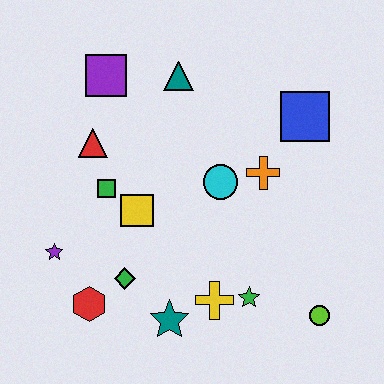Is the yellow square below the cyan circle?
Yes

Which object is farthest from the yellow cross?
The purple square is farthest from the yellow cross.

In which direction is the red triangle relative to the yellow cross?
The red triangle is above the yellow cross.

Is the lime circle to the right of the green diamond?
Yes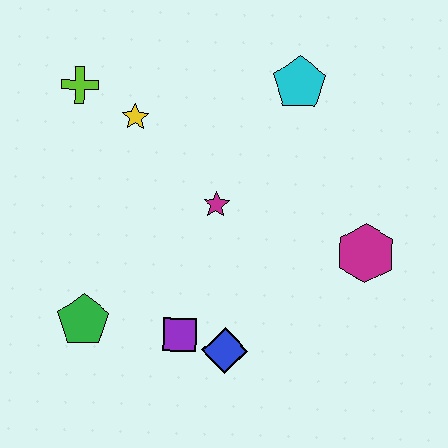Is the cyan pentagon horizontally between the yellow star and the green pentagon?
No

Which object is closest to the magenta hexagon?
The magenta star is closest to the magenta hexagon.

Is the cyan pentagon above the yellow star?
Yes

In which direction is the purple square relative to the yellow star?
The purple square is below the yellow star.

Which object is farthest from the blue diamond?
The lime cross is farthest from the blue diamond.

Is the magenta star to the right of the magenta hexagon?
No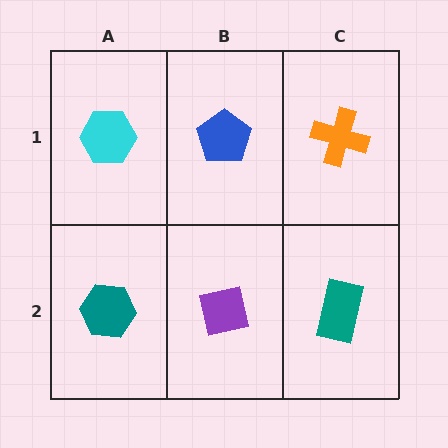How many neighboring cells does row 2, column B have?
3.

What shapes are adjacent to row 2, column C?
An orange cross (row 1, column C), a purple square (row 2, column B).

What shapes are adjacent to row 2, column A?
A cyan hexagon (row 1, column A), a purple square (row 2, column B).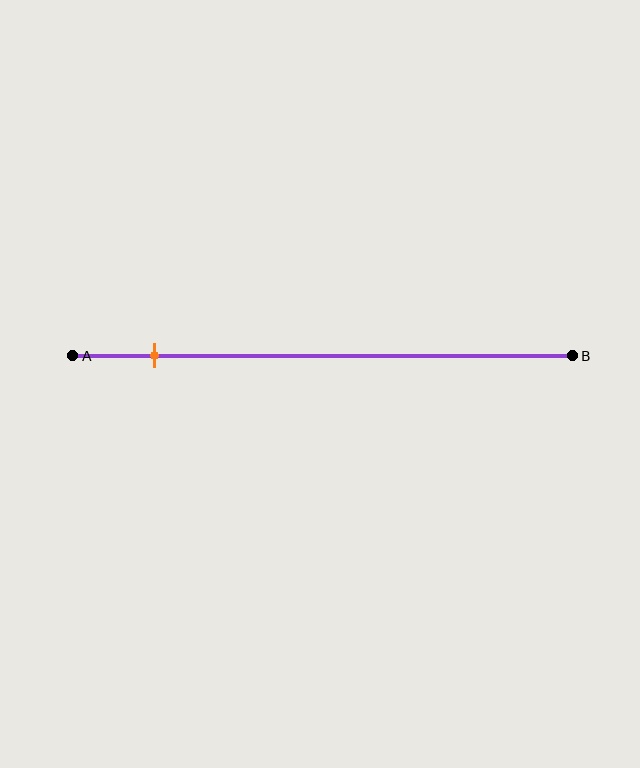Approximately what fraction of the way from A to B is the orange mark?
The orange mark is approximately 15% of the way from A to B.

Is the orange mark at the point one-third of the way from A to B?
No, the mark is at about 15% from A, not at the 33% one-third point.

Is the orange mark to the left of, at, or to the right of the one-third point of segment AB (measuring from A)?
The orange mark is to the left of the one-third point of segment AB.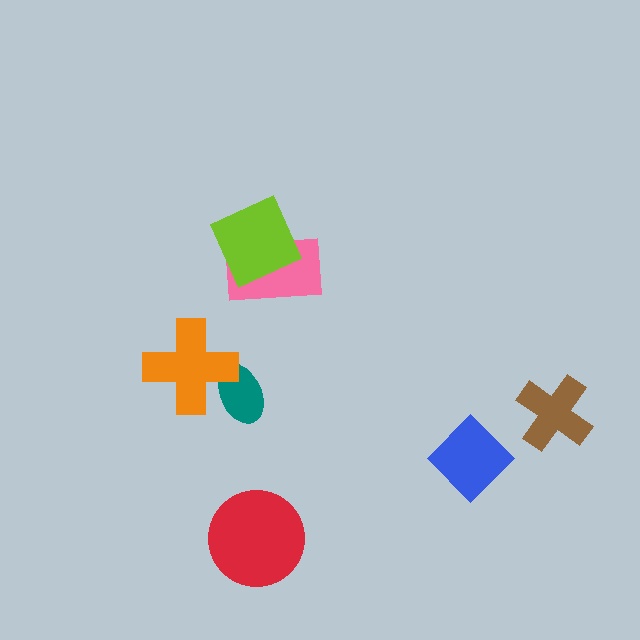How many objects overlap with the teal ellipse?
1 object overlaps with the teal ellipse.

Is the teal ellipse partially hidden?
Yes, it is partially covered by another shape.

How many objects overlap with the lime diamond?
1 object overlaps with the lime diamond.